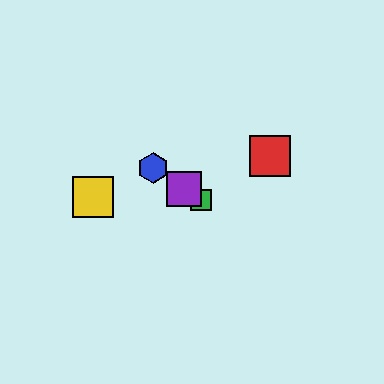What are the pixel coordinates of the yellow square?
The yellow square is at (93, 197).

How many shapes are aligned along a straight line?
3 shapes (the blue hexagon, the green square, the purple square) are aligned along a straight line.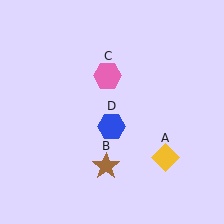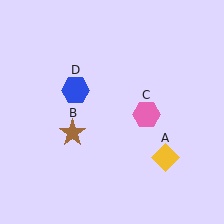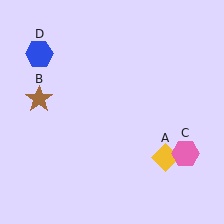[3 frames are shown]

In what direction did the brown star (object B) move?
The brown star (object B) moved up and to the left.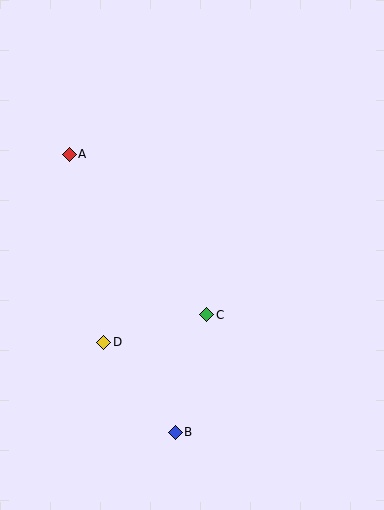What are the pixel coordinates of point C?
Point C is at (207, 315).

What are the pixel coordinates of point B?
Point B is at (175, 432).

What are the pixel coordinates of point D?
Point D is at (104, 342).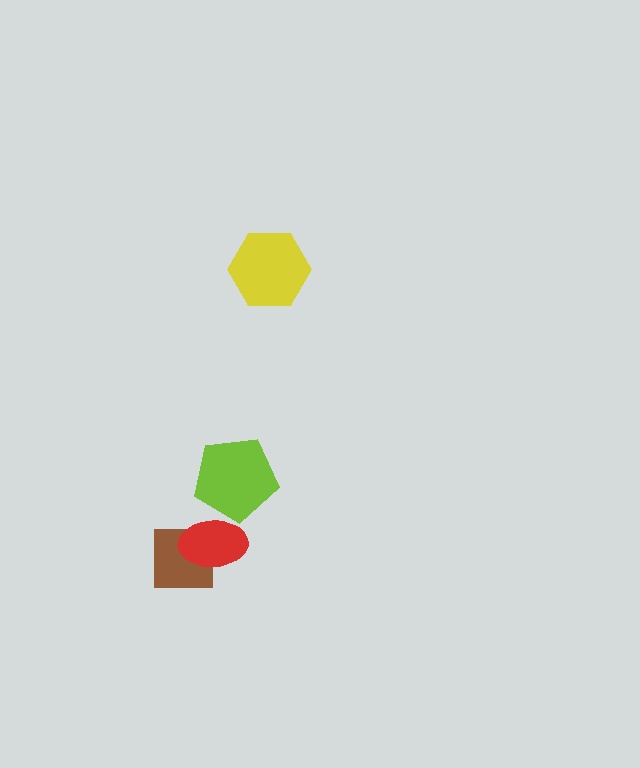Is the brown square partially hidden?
Yes, it is partially covered by another shape.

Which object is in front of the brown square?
The red ellipse is in front of the brown square.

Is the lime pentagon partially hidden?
Yes, it is partially covered by another shape.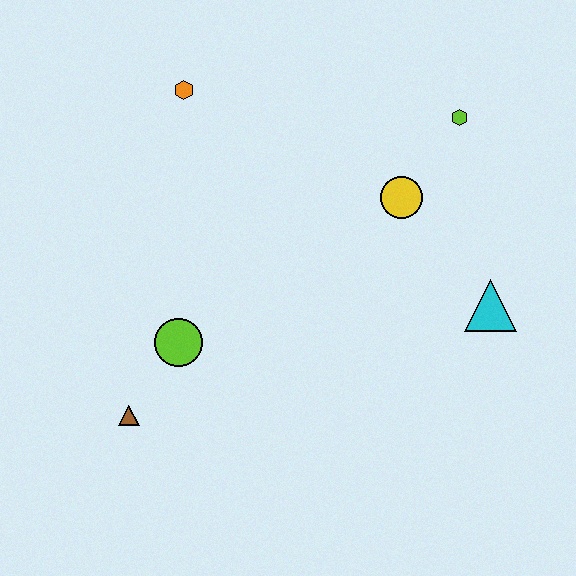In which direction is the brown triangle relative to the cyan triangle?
The brown triangle is to the left of the cyan triangle.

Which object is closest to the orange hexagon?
The yellow circle is closest to the orange hexagon.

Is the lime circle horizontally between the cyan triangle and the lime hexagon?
No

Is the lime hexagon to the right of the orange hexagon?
Yes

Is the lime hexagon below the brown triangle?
No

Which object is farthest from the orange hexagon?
The cyan triangle is farthest from the orange hexagon.